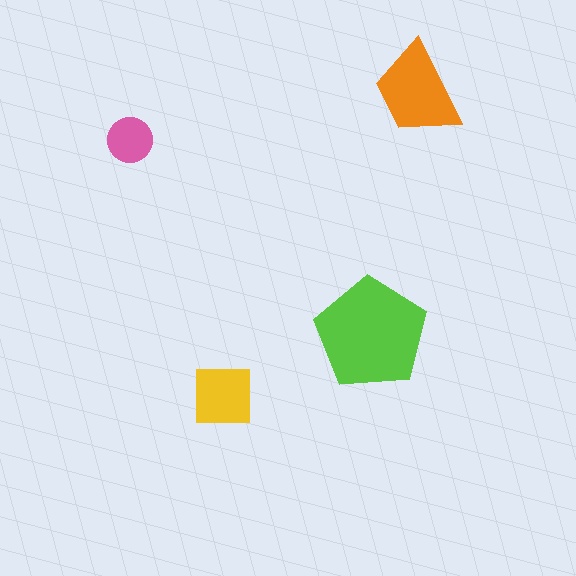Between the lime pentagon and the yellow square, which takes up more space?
The lime pentagon.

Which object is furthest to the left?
The pink circle is leftmost.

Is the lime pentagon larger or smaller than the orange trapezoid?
Larger.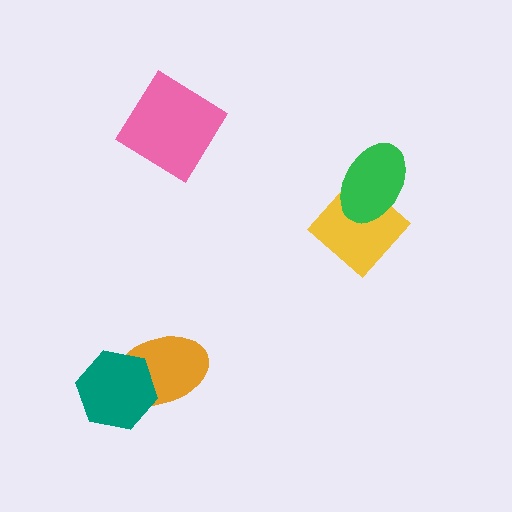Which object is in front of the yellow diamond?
The green ellipse is in front of the yellow diamond.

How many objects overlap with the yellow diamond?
1 object overlaps with the yellow diamond.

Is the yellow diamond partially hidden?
Yes, it is partially covered by another shape.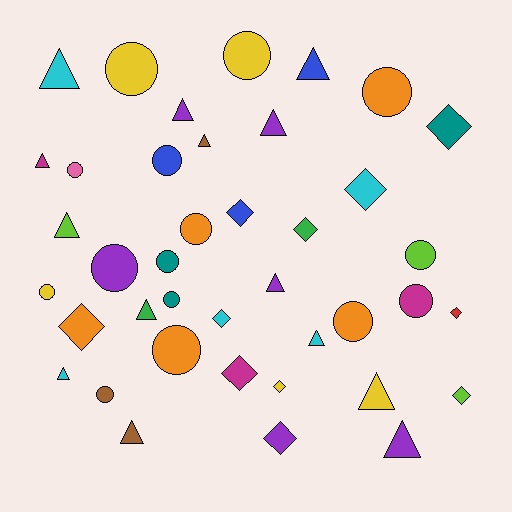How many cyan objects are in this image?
There are 5 cyan objects.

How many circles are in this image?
There are 15 circles.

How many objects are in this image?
There are 40 objects.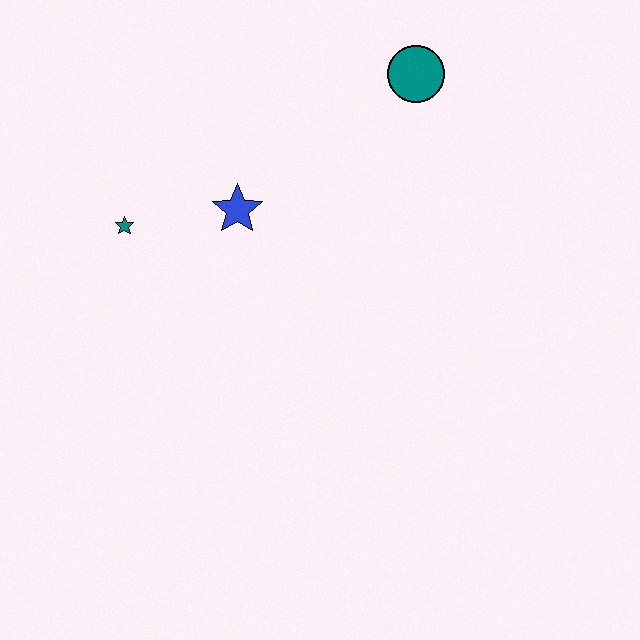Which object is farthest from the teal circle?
The teal star is farthest from the teal circle.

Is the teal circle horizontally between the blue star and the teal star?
No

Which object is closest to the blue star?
The teal star is closest to the blue star.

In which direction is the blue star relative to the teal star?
The blue star is to the right of the teal star.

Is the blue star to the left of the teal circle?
Yes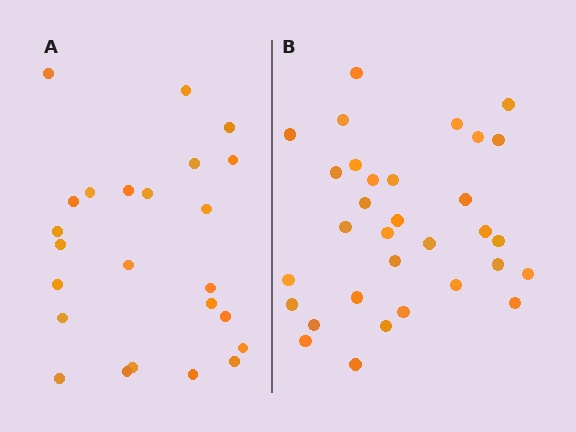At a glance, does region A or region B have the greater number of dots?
Region B (the right region) has more dots.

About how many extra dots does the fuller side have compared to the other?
Region B has roughly 8 or so more dots than region A.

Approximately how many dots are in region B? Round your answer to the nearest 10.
About 30 dots. (The exact count is 32, which rounds to 30.)